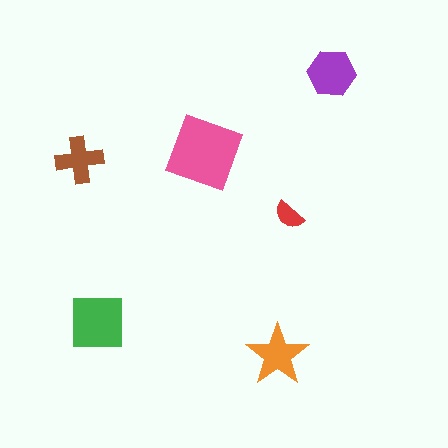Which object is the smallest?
The red semicircle.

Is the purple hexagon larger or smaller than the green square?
Smaller.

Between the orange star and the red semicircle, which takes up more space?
The orange star.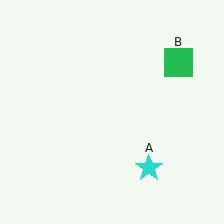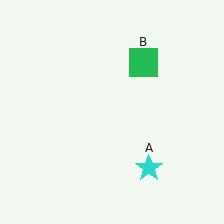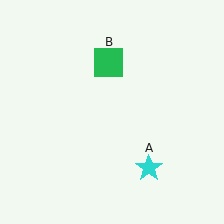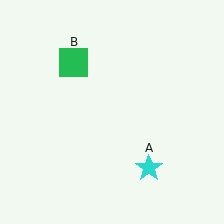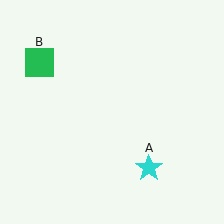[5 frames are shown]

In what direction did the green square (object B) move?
The green square (object B) moved left.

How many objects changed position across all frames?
1 object changed position: green square (object B).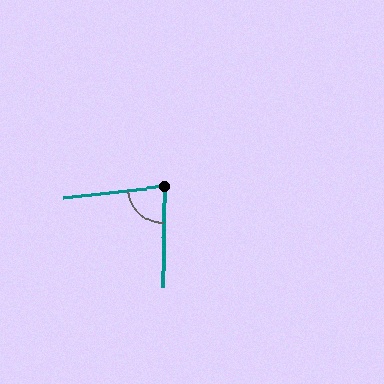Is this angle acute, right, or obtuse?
It is acute.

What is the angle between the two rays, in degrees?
Approximately 82 degrees.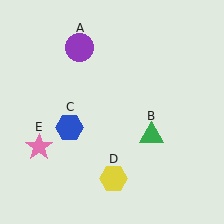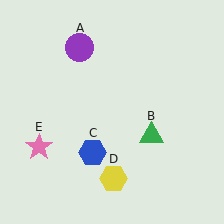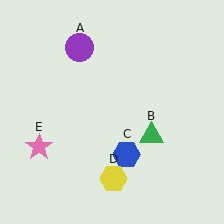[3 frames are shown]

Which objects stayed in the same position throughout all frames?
Purple circle (object A) and green triangle (object B) and yellow hexagon (object D) and pink star (object E) remained stationary.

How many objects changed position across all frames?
1 object changed position: blue hexagon (object C).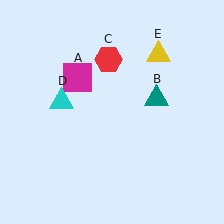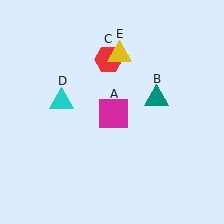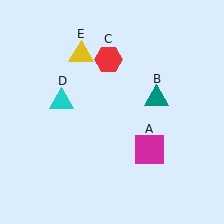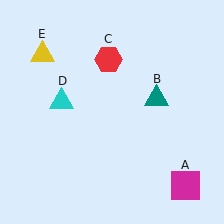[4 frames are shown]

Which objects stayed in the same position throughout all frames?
Teal triangle (object B) and red hexagon (object C) and cyan triangle (object D) remained stationary.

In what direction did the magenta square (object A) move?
The magenta square (object A) moved down and to the right.